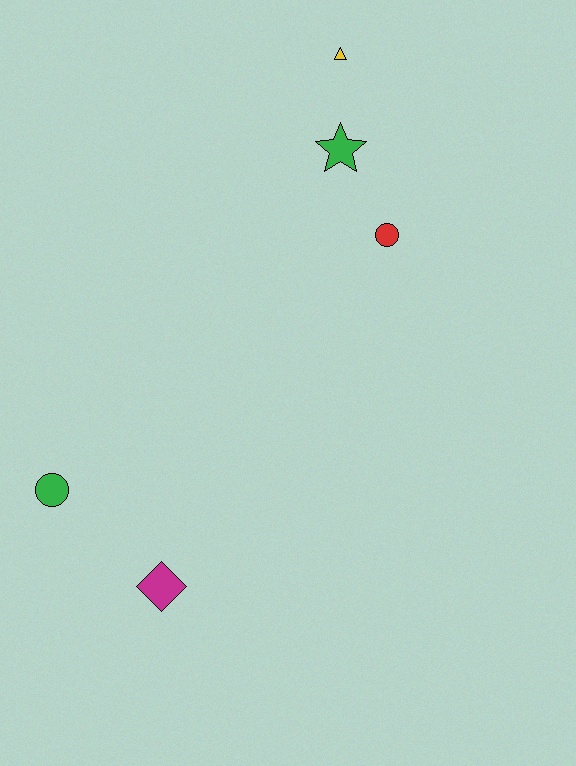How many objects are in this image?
There are 5 objects.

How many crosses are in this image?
There are no crosses.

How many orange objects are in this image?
There are no orange objects.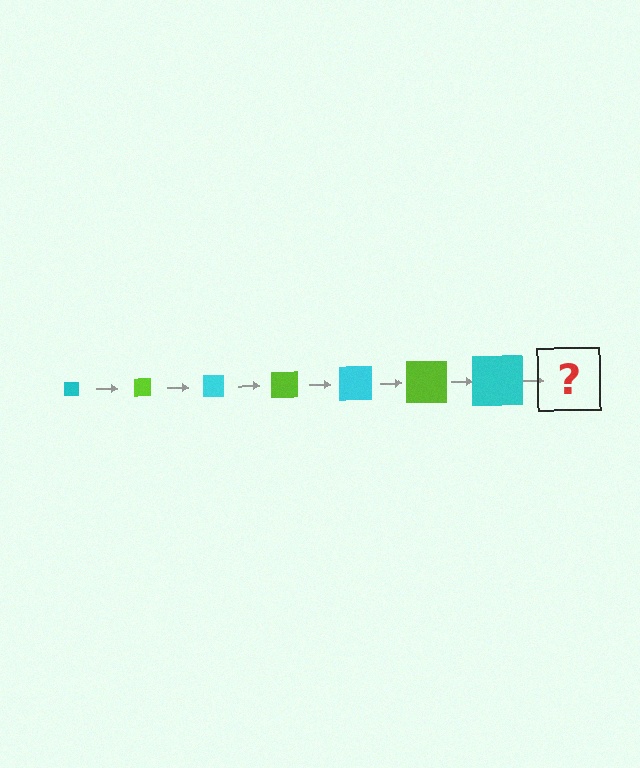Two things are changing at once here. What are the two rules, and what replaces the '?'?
The two rules are that the square grows larger each step and the color cycles through cyan and lime. The '?' should be a lime square, larger than the previous one.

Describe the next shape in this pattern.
It should be a lime square, larger than the previous one.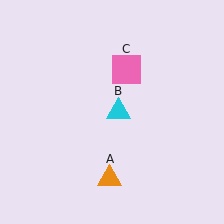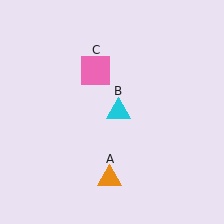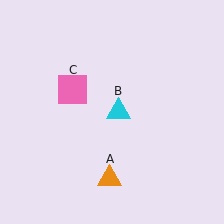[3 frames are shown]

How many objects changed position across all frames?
1 object changed position: pink square (object C).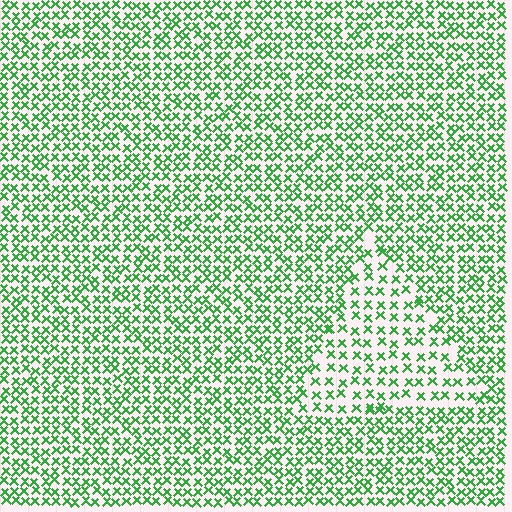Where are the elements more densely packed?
The elements are more densely packed outside the triangle boundary.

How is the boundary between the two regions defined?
The boundary is defined by a change in element density (approximately 1.6x ratio). All elements are the same color, size, and shape.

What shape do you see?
I see a triangle.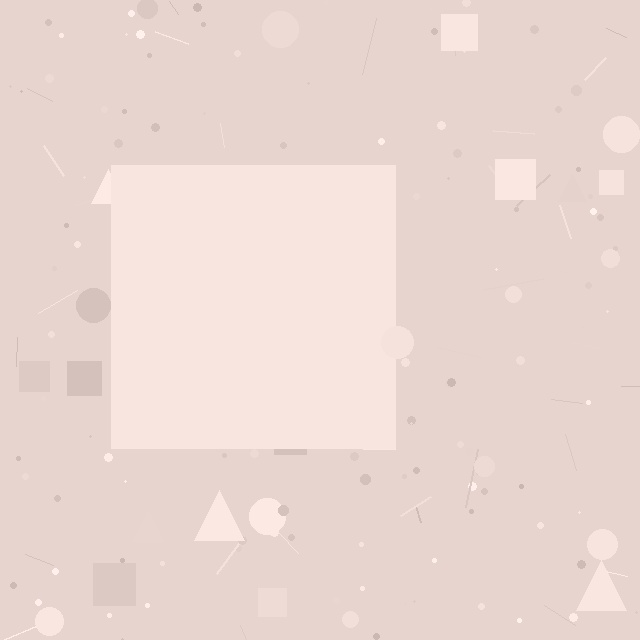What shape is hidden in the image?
A square is hidden in the image.